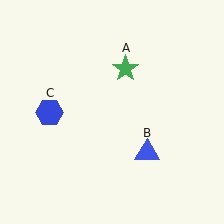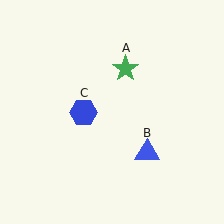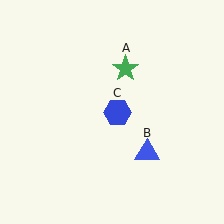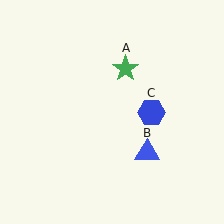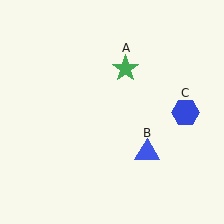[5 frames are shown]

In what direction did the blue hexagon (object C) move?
The blue hexagon (object C) moved right.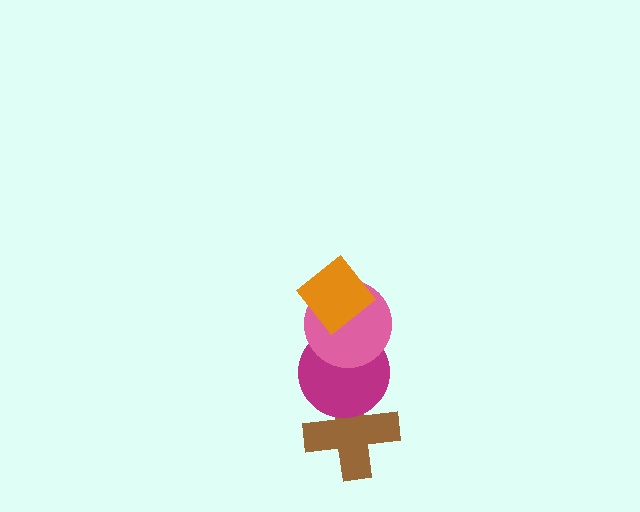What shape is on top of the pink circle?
The orange diamond is on top of the pink circle.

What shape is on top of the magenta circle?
The pink circle is on top of the magenta circle.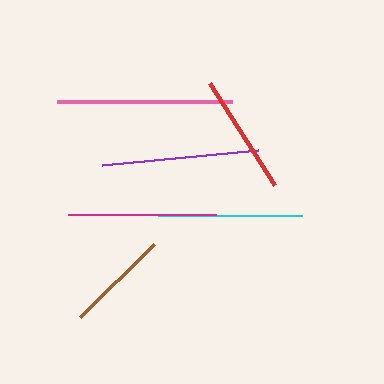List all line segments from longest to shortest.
From longest to shortest: pink, purple, magenta, cyan, red, brown.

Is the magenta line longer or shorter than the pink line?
The pink line is longer than the magenta line.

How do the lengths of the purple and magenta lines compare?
The purple and magenta lines are approximately the same length.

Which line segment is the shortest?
The brown line is the shortest at approximately 104 pixels.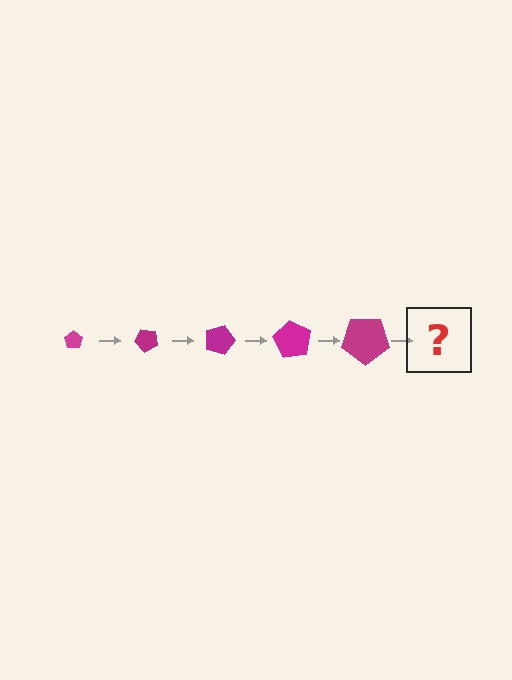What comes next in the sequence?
The next element should be a pentagon, larger than the previous one and rotated 225 degrees from the start.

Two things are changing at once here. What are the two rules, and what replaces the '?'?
The two rules are that the pentagon grows larger each step and it rotates 45 degrees each step. The '?' should be a pentagon, larger than the previous one and rotated 225 degrees from the start.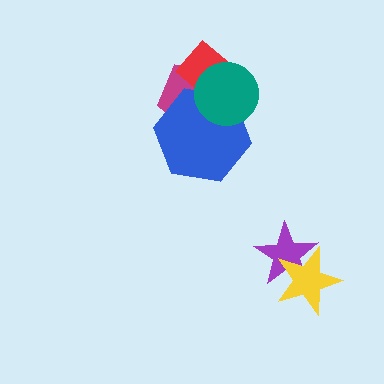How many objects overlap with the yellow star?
1 object overlaps with the yellow star.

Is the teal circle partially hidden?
No, no other shape covers it.